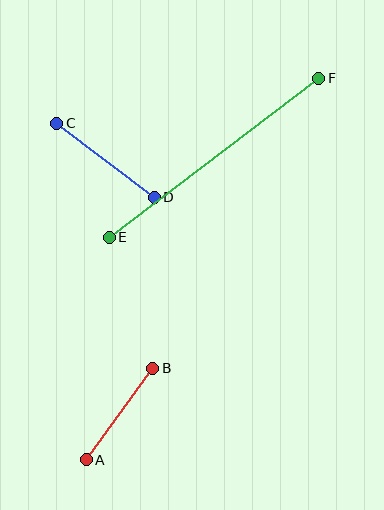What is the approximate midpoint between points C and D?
The midpoint is at approximately (105, 160) pixels.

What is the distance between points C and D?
The distance is approximately 122 pixels.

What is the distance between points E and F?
The distance is approximately 263 pixels.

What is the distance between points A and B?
The distance is approximately 113 pixels.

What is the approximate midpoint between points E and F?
The midpoint is at approximately (214, 158) pixels.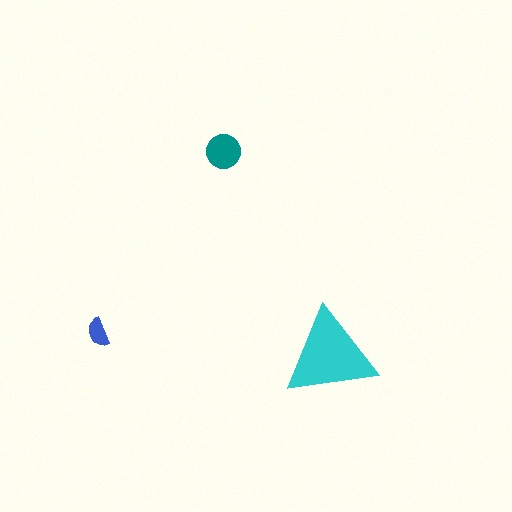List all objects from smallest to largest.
The blue semicircle, the teal circle, the cyan triangle.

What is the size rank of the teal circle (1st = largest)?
2nd.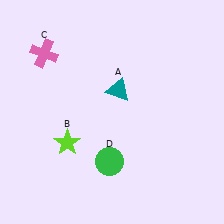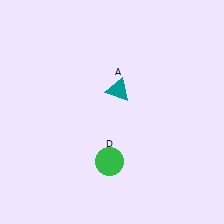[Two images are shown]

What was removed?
The pink cross (C), the lime star (B) were removed in Image 2.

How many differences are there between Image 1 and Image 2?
There are 2 differences between the two images.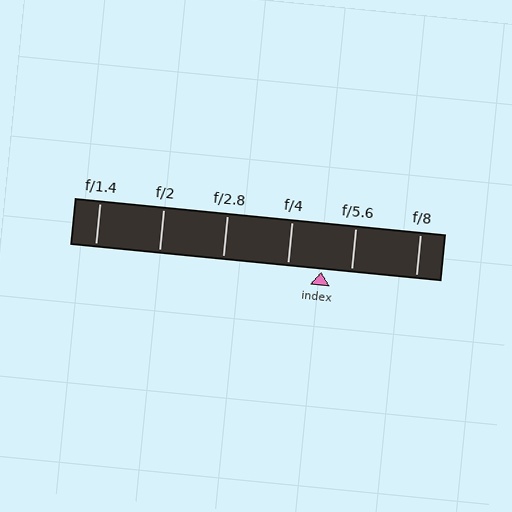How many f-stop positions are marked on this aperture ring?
There are 6 f-stop positions marked.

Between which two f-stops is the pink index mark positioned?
The index mark is between f/4 and f/5.6.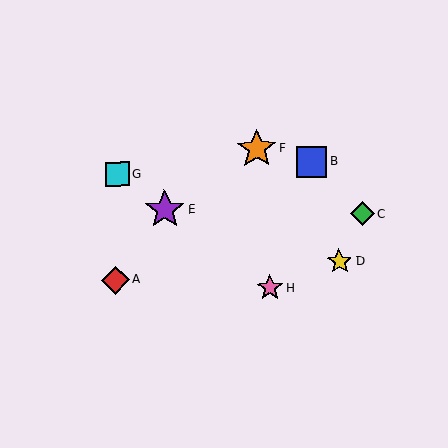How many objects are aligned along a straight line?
3 objects (E, G, H) are aligned along a straight line.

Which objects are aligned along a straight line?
Objects E, G, H are aligned along a straight line.